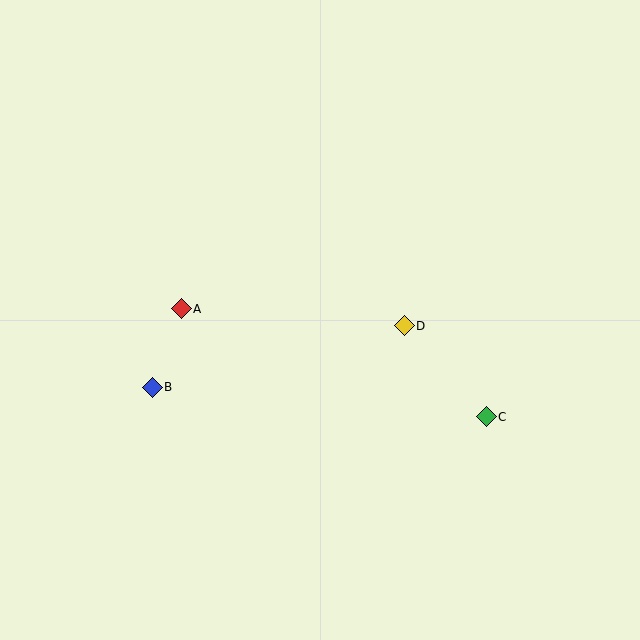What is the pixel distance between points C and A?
The distance between C and A is 324 pixels.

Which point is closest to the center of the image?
Point D at (404, 326) is closest to the center.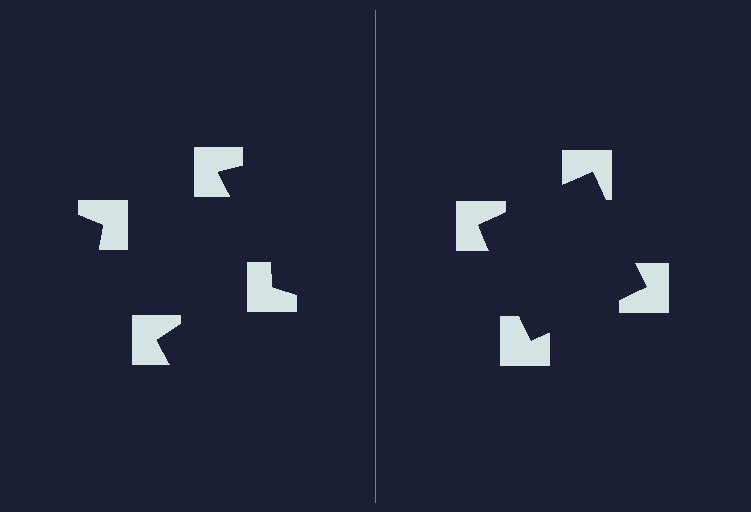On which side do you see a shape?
An illusory square appears on the right side. On the left side the wedge cuts are rotated, so no coherent shape forms.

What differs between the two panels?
The notched squares are positioned identically on both sides; only the wedge orientations differ. On the right they align to a square; on the left they are misaligned.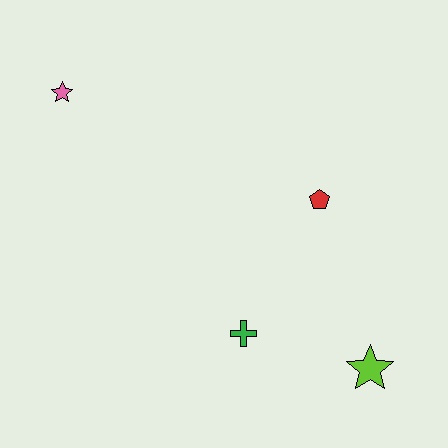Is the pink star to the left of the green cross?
Yes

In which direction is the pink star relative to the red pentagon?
The pink star is to the left of the red pentagon.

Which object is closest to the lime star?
The green cross is closest to the lime star.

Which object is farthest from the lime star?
The pink star is farthest from the lime star.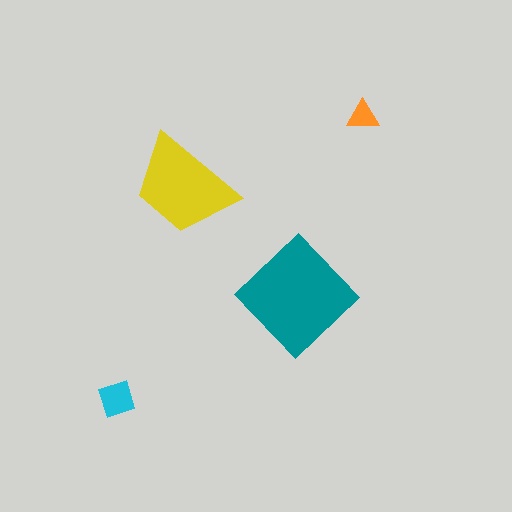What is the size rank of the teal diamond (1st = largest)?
1st.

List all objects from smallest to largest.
The orange triangle, the cyan diamond, the yellow trapezoid, the teal diamond.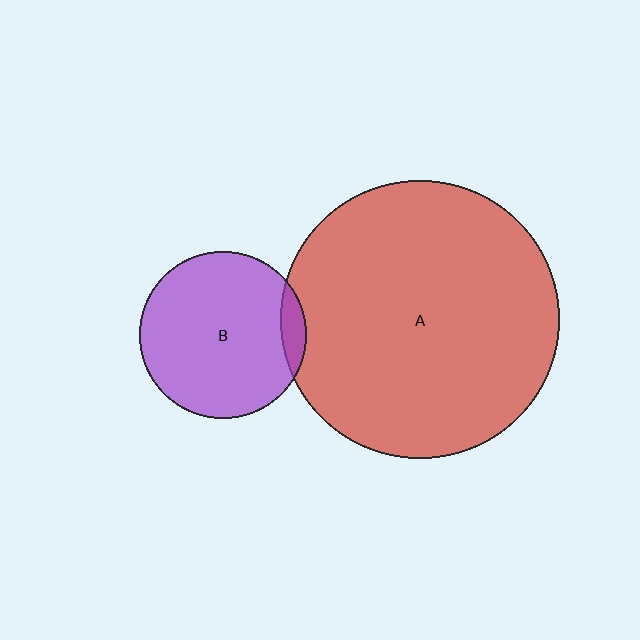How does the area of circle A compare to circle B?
Approximately 2.8 times.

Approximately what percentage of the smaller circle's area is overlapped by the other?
Approximately 10%.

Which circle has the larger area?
Circle A (red).